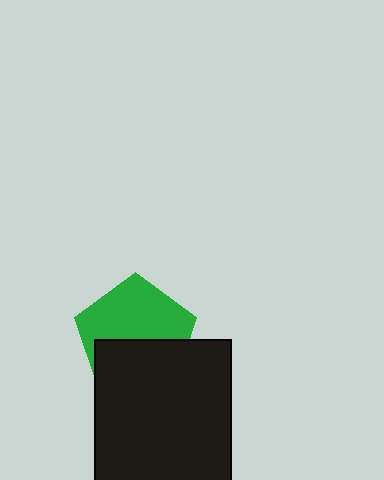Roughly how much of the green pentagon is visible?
About half of it is visible (roughly 56%).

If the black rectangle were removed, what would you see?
You would see the complete green pentagon.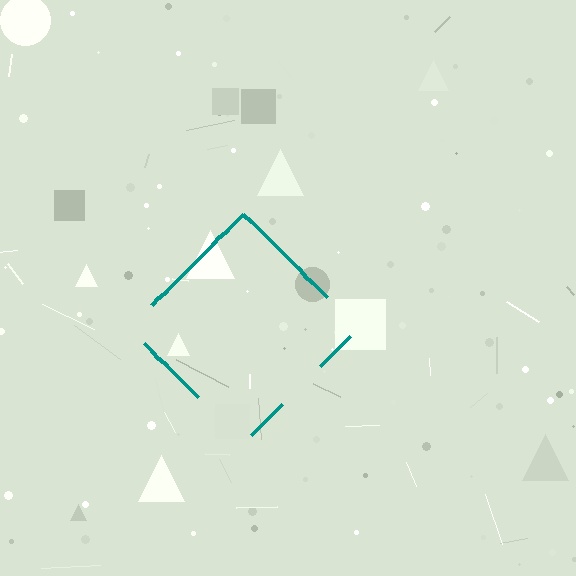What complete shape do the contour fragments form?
The contour fragments form a diamond.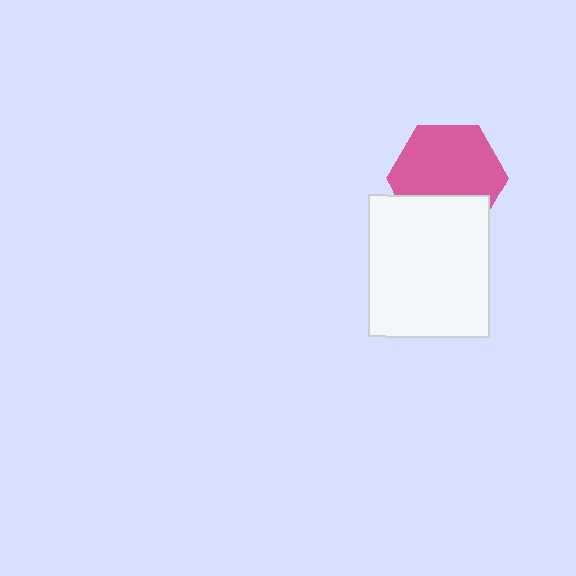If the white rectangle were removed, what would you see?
You would see the complete pink hexagon.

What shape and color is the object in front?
The object in front is a white rectangle.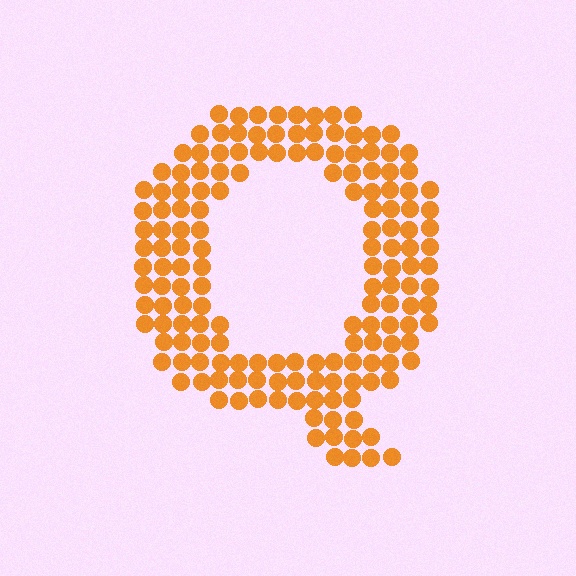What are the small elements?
The small elements are circles.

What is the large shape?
The large shape is the letter Q.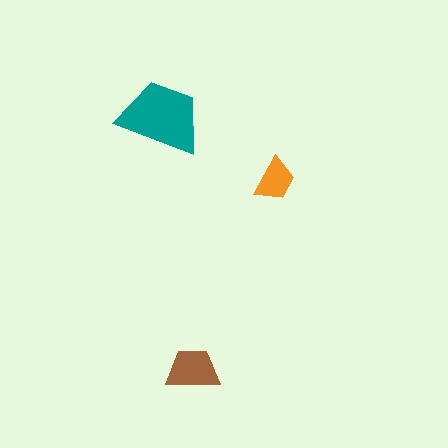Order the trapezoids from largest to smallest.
the teal one, the brown one, the orange one.